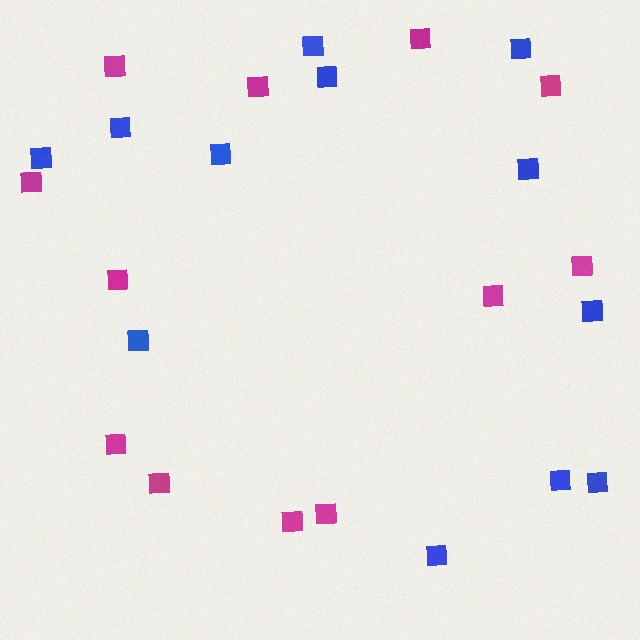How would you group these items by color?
There are 2 groups: one group of blue squares (12) and one group of magenta squares (12).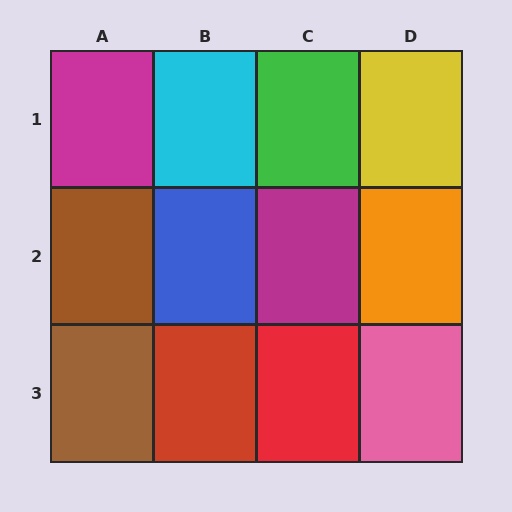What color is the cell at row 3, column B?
Red.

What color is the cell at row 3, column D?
Pink.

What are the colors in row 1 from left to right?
Magenta, cyan, green, yellow.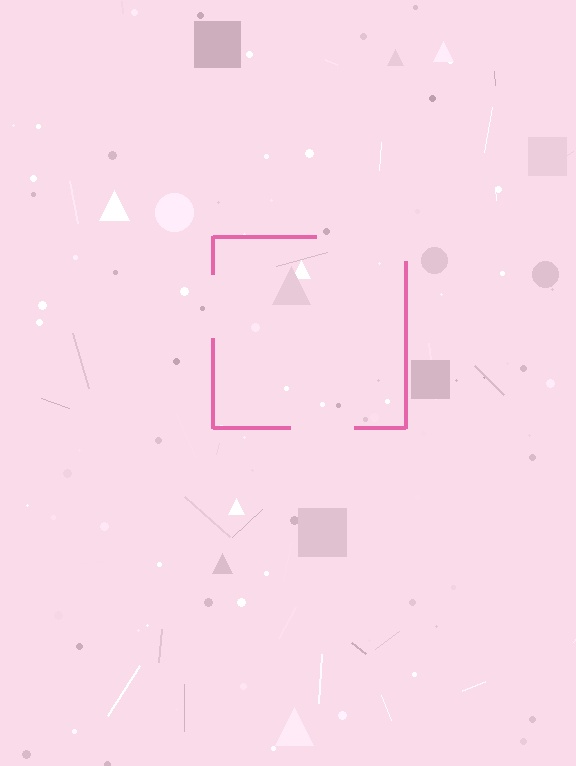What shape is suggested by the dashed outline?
The dashed outline suggests a square.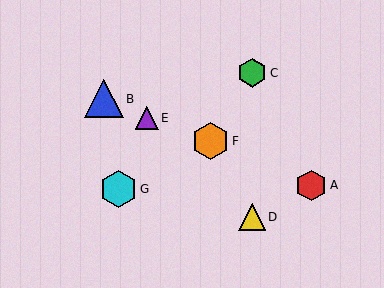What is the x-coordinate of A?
Object A is at x≈311.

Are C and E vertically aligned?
No, C is at x≈252 and E is at x≈147.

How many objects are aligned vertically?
2 objects (C, D) are aligned vertically.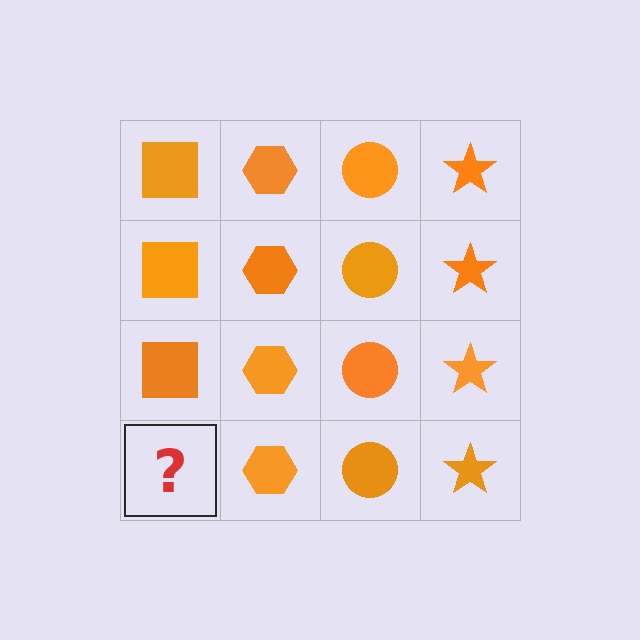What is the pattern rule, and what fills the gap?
The rule is that each column has a consistent shape. The gap should be filled with an orange square.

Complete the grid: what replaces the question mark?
The question mark should be replaced with an orange square.